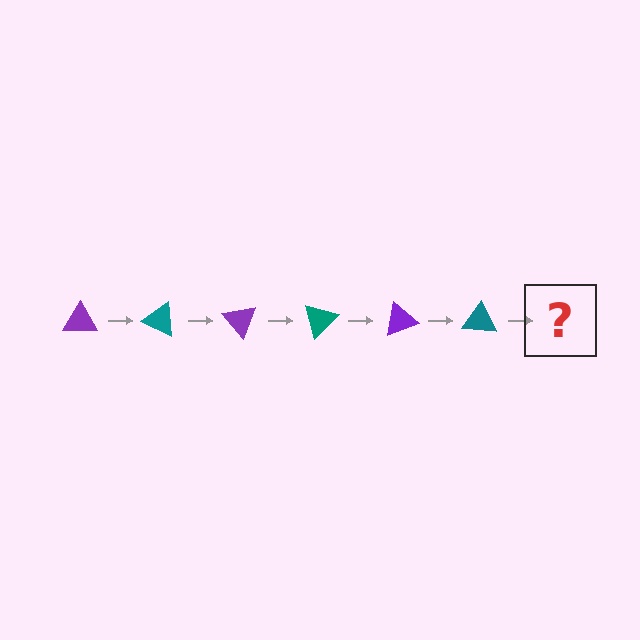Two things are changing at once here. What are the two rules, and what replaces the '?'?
The two rules are that it rotates 25 degrees each step and the color cycles through purple and teal. The '?' should be a purple triangle, rotated 150 degrees from the start.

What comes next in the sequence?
The next element should be a purple triangle, rotated 150 degrees from the start.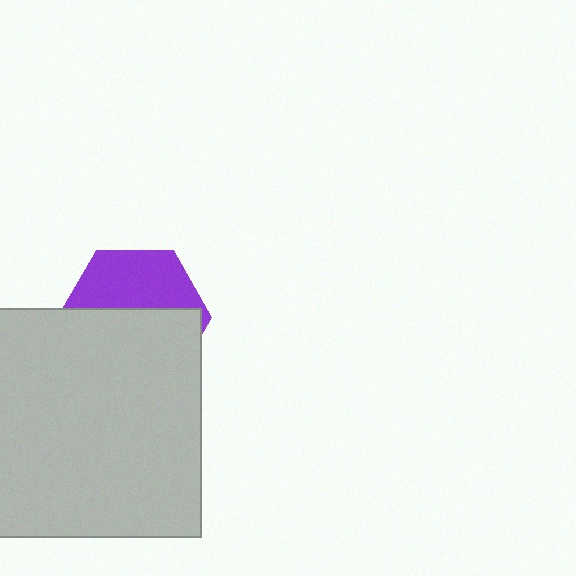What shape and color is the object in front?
The object in front is a light gray square.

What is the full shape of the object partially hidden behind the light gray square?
The partially hidden object is a purple hexagon.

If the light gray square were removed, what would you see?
You would see the complete purple hexagon.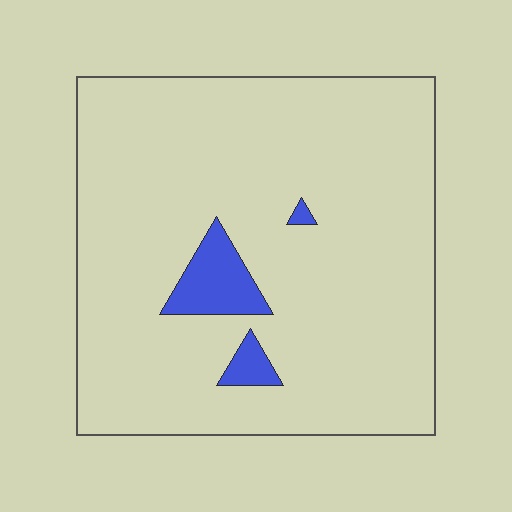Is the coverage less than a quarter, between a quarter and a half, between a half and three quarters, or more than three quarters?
Less than a quarter.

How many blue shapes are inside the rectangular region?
3.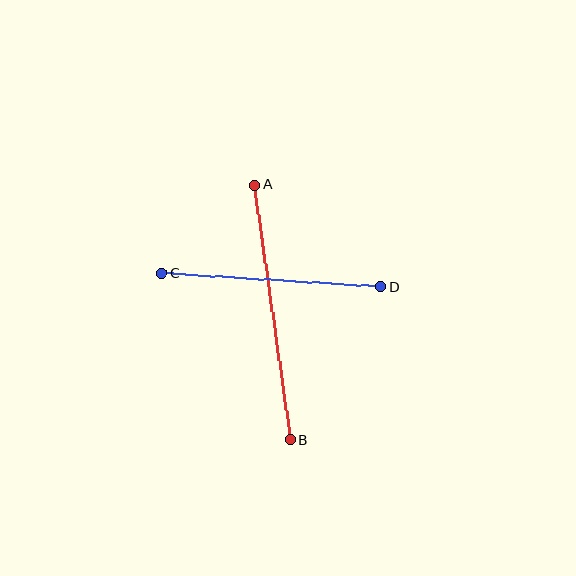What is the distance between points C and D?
The distance is approximately 220 pixels.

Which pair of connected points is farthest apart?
Points A and B are farthest apart.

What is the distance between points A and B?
The distance is approximately 257 pixels.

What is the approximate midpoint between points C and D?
The midpoint is at approximately (271, 280) pixels.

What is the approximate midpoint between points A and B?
The midpoint is at approximately (273, 312) pixels.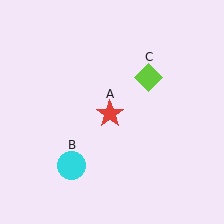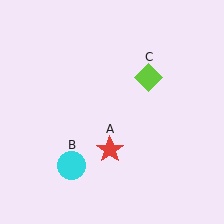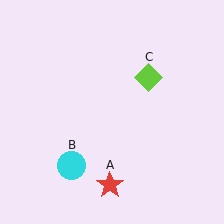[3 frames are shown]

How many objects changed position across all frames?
1 object changed position: red star (object A).